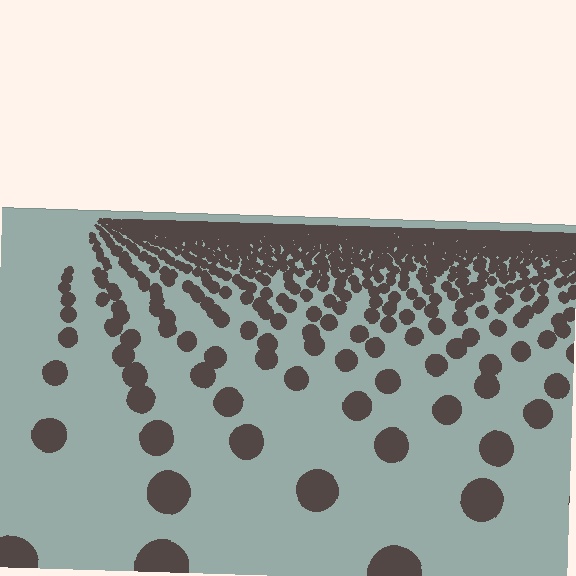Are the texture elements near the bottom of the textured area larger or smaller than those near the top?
Larger. Near the bottom, elements are closer to the viewer and appear at a bigger on-screen size.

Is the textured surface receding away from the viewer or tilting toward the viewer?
The surface is receding away from the viewer. Texture elements get smaller and denser toward the top.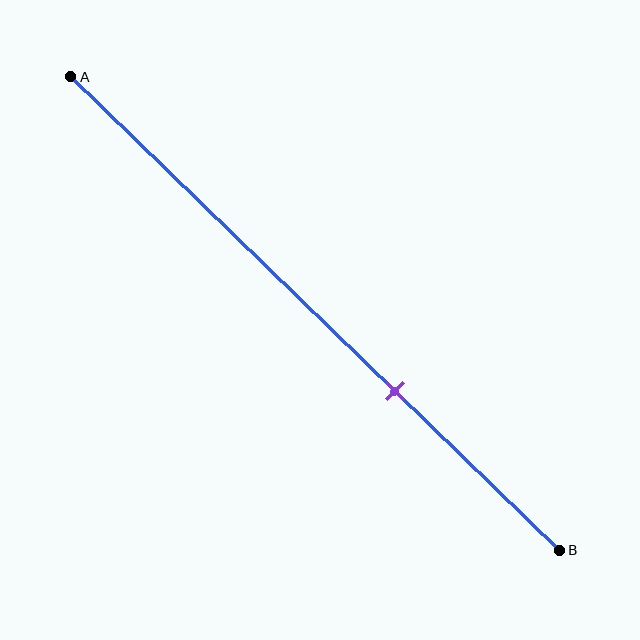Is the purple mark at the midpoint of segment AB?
No, the mark is at about 65% from A, not at the 50% midpoint.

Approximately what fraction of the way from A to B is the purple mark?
The purple mark is approximately 65% of the way from A to B.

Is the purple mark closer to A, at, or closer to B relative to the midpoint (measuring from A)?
The purple mark is closer to point B than the midpoint of segment AB.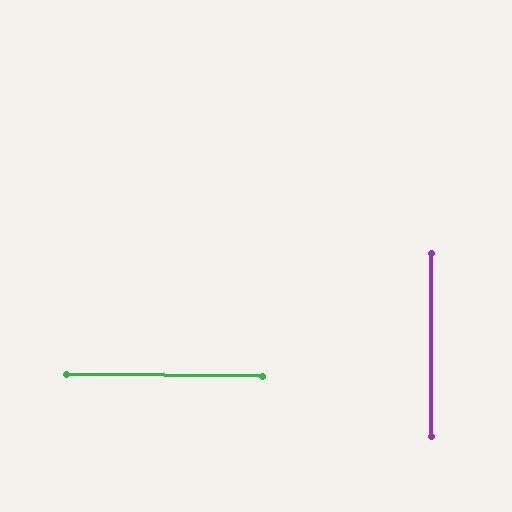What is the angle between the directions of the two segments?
Approximately 90 degrees.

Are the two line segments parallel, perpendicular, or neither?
Perpendicular — they meet at approximately 90°.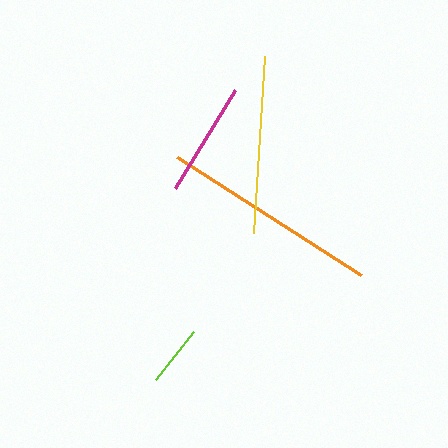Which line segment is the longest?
The orange line is the longest at approximately 219 pixels.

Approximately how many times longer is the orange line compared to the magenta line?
The orange line is approximately 1.9 times the length of the magenta line.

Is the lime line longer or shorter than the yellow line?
The yellow line is longer than the lime line.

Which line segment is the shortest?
The lime line is the shortest at approximately 61 pixels.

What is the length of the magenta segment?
The magenta segment is approximately 115 pixels long.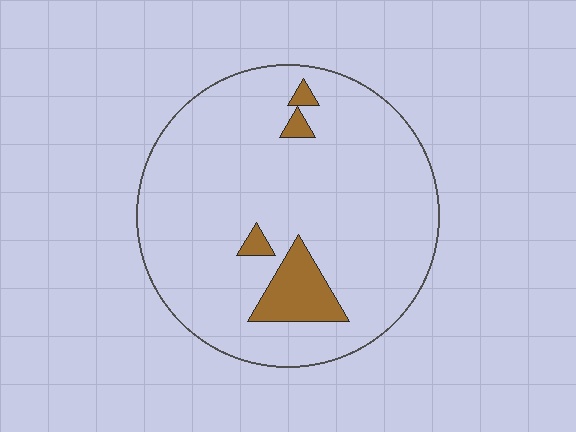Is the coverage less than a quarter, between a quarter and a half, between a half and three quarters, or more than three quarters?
Less than a quarter.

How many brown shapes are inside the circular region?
4.